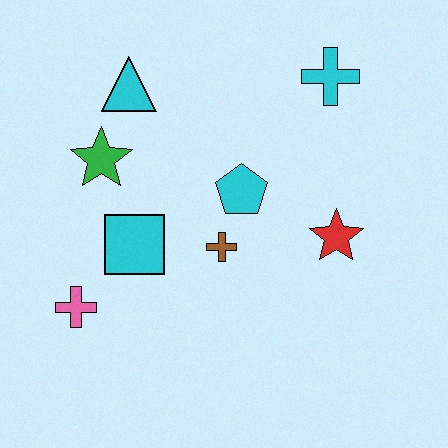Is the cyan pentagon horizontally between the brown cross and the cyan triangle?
No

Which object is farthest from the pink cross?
The cyan cross is farthest from the pink cross.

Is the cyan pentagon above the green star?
No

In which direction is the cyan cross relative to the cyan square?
The cyan cross is to the right of the cyan square.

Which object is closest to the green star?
The cyan triangle is closest to the green star.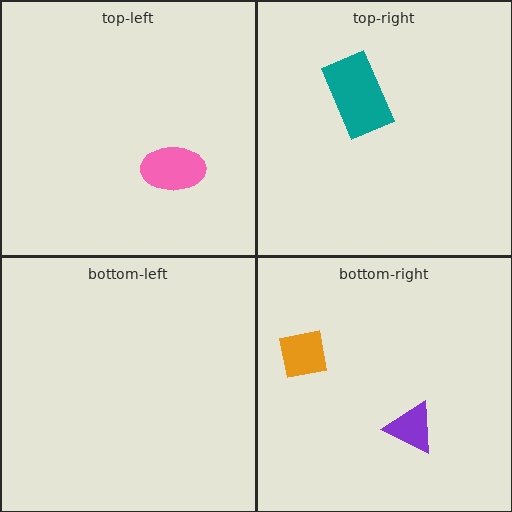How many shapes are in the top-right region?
1.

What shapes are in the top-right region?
The teal rectangle.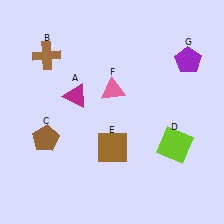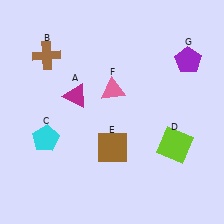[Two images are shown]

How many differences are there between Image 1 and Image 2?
There is 1 difference between the two images.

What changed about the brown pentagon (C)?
In Image 1, C is brown. In Image 2, it changed to cyan.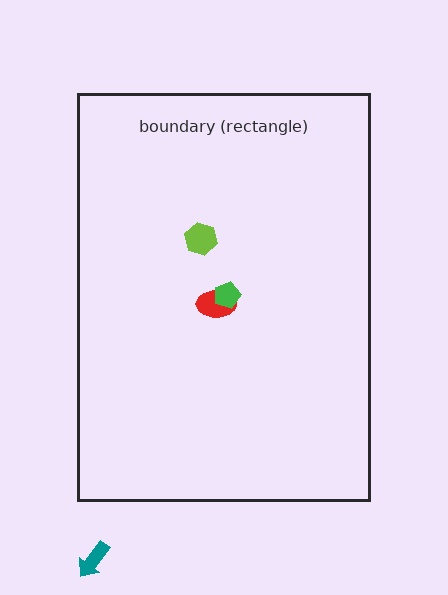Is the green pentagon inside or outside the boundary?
Inside.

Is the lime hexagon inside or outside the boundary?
Inside.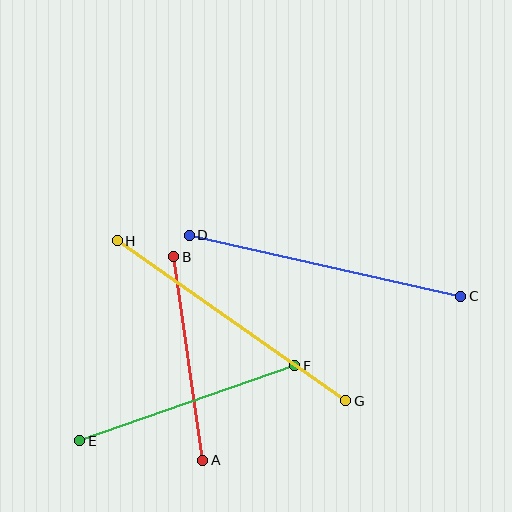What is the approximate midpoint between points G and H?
The midpoint is at approximately (232, 321) pixels.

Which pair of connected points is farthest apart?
Points G and H are farthest apart.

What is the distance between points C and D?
The distance is approximately 278 pixels.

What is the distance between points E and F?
The distance is approximately 228 pixels.